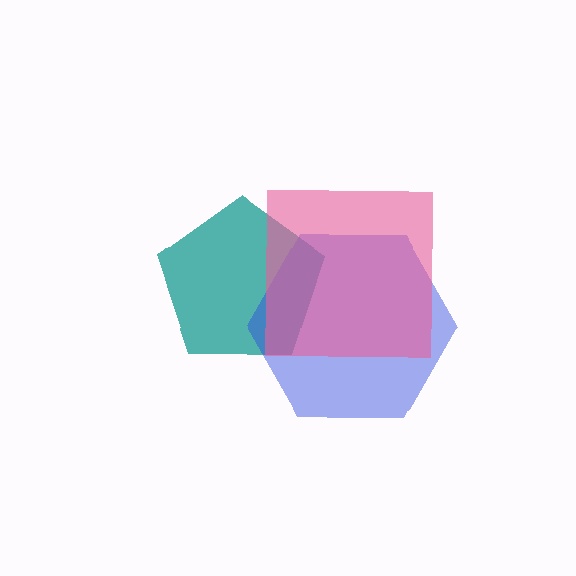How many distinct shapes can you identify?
There are 3 distinct shapes: a teal pentagon, a blue hexagon, a pink square.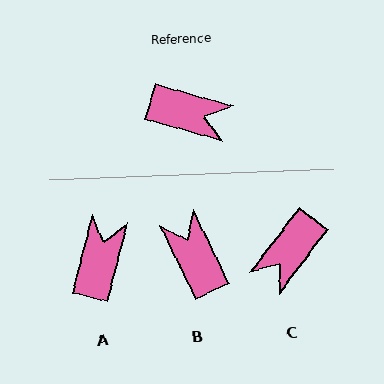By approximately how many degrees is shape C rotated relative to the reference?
Approximately 111 degrees clockwise.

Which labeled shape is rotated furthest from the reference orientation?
B, about 132 degrees away.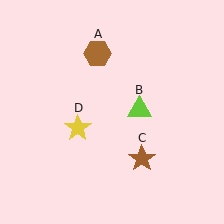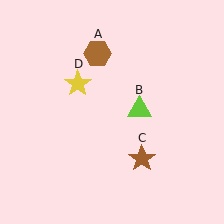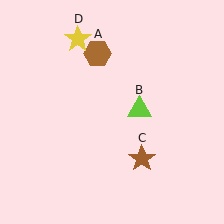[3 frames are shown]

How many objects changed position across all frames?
1 object changed position: yellow star (object D).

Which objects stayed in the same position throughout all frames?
Brown hexagon (object A) and lime triangle (object B) and brown star (object C) remained stationary.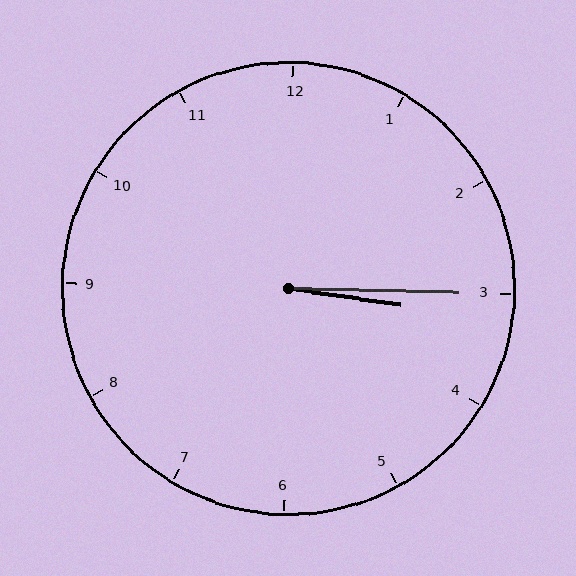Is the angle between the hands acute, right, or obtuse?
It is acute.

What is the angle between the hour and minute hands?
Approximately 8 degrees.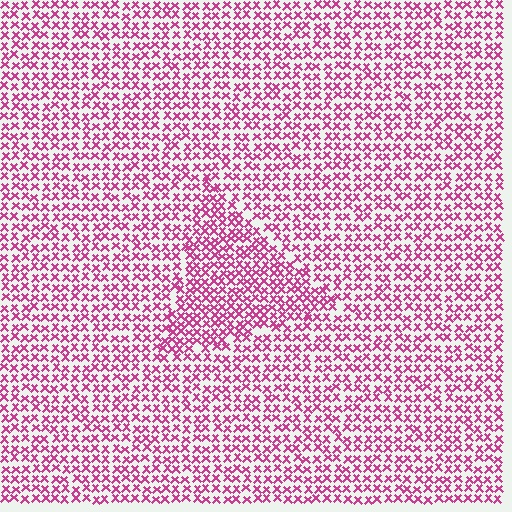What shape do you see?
I see a triangle.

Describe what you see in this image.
The image contains small magenta elements arranged at two different densities. A triangle-shaped region is visible where the elements are more densely packed than the surrounding area.